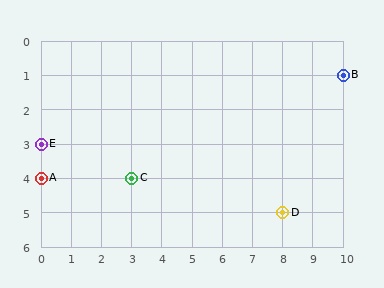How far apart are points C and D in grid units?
Points C and D are 5 columns and 1 row apart (about 5.1 grid units diagonally).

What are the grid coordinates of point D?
Point D is at grid coordinates (8, 5).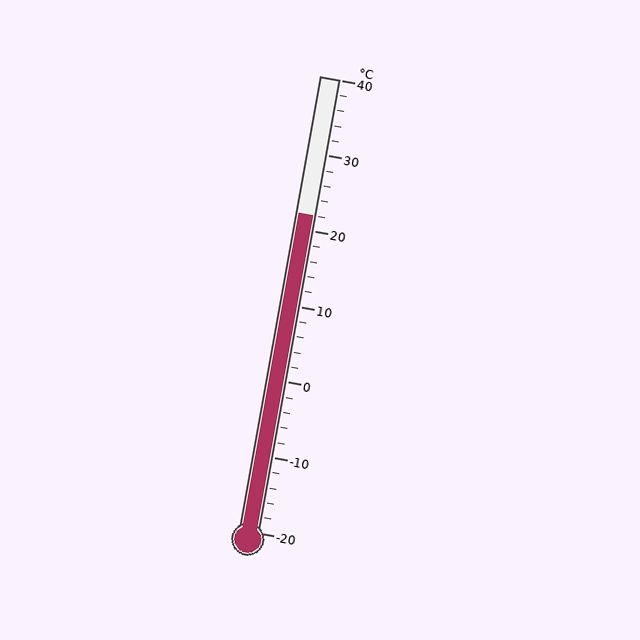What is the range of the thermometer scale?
The thermometer scale ranges from -20°C to 40°C.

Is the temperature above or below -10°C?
The temperature is above -10°C.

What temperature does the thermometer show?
The thermometer shows approximately 22°C.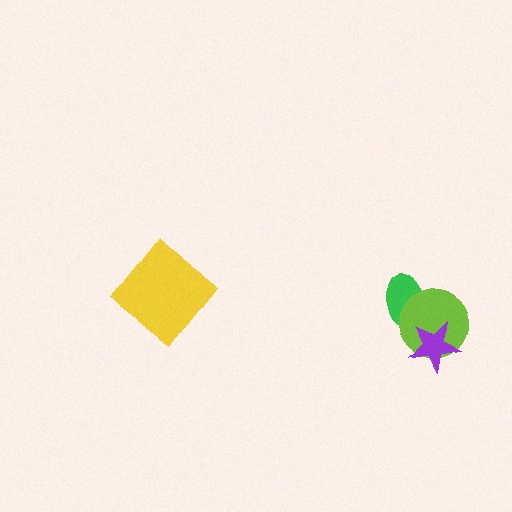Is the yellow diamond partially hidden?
No, no other shape covers it.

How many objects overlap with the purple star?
1 object overlaps with the purple star.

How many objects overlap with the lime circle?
2 objects overlap with the lime circle.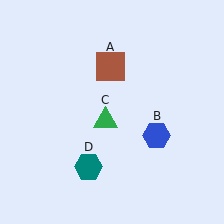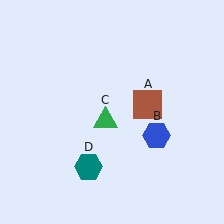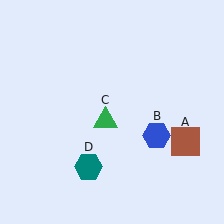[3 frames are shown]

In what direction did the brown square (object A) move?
The brown square (object A) moved down and to the right.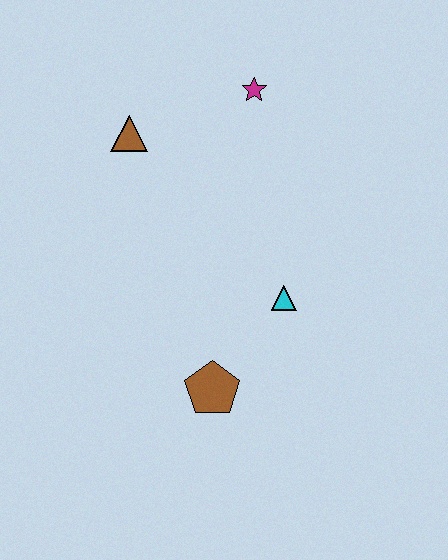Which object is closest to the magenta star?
The brown triangle is closest to the magenta star.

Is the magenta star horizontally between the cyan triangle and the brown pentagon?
Yes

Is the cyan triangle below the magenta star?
Yes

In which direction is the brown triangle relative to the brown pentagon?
The brown triangle is above the brown pentagon.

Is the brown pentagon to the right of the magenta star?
No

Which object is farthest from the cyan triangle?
The brown triangle is farthest from the cyan triangle.